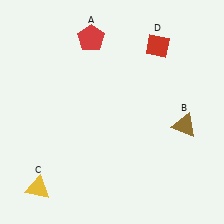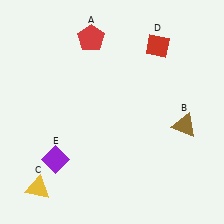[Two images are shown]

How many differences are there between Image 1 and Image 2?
There is 1 difference between the two images.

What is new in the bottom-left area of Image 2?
A purple diamond (E) was added in the bottom-left area of Image 2.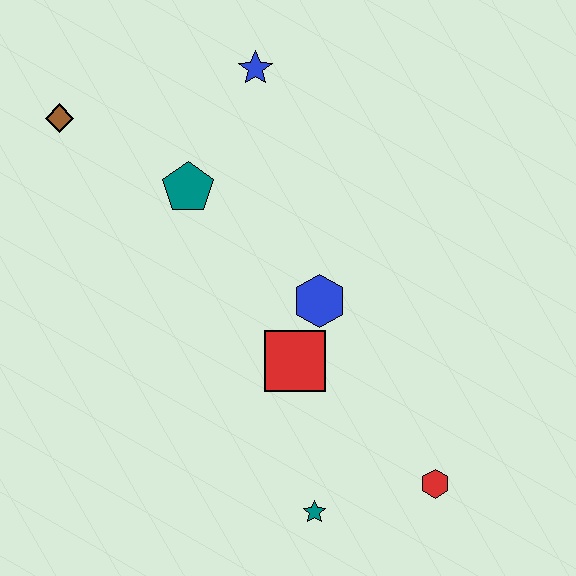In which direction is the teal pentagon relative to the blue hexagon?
The teal pentagon is to the left of the blue hexagon.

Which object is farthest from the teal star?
The brown diamond is farthest from the teal star.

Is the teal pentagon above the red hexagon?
Yes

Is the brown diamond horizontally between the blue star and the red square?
No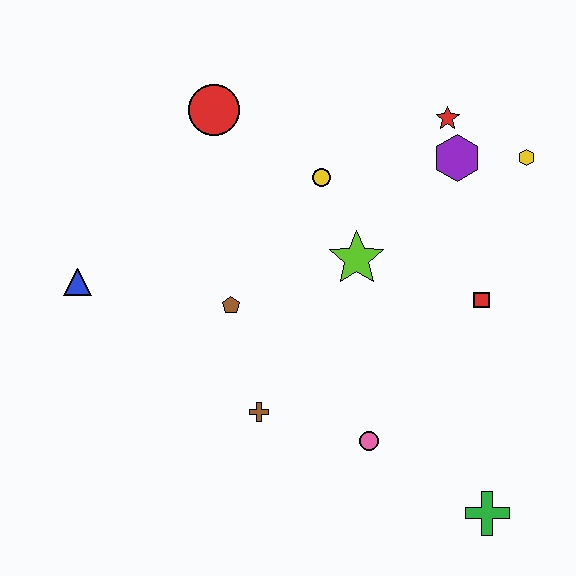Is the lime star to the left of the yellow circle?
No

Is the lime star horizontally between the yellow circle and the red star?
Yes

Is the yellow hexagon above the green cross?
Yes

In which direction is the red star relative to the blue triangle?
The red star is to the right of the blue triangle.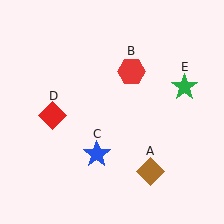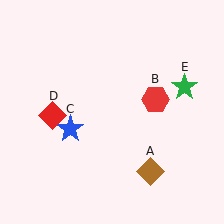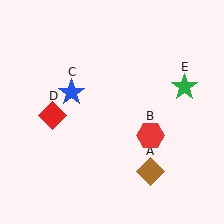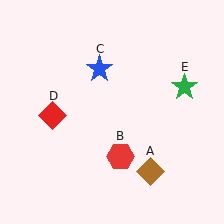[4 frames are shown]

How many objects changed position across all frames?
2 objects changed position: red hexagon (object B), blue star (object C).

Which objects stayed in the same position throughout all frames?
Brown diamond (object A) and red diamond (object D) and green star (object E) remained stationary.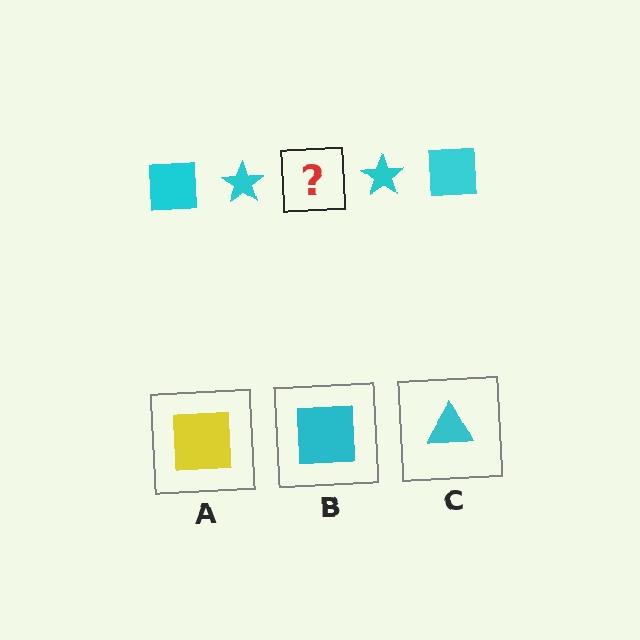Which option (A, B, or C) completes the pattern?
B.